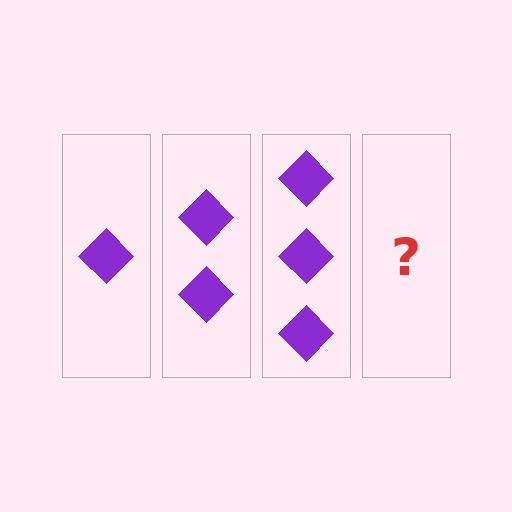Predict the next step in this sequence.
The next step is 4 diamonds.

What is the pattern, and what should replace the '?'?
The pattern is that each step adds one more diamond. The '?' should be 4 diamonds.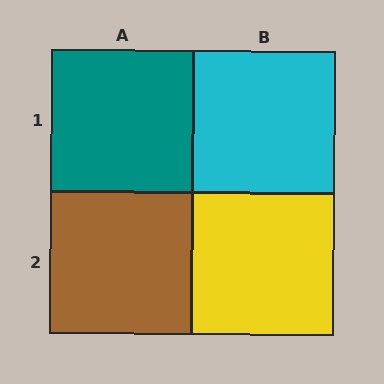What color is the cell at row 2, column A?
Brown.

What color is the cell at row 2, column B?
Yellow.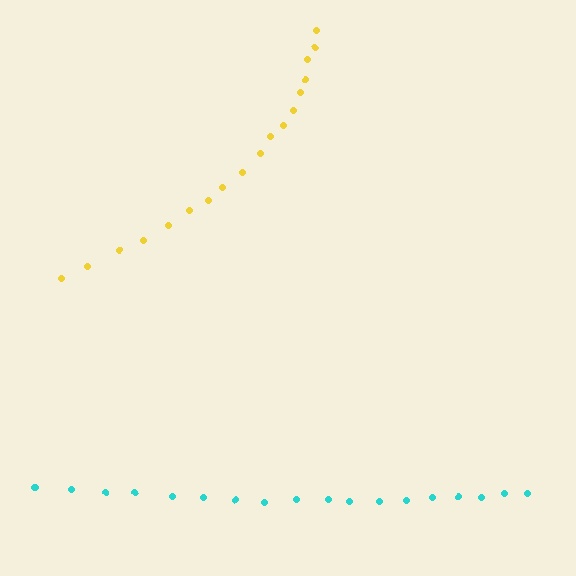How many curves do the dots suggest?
There are 2 distinct paths.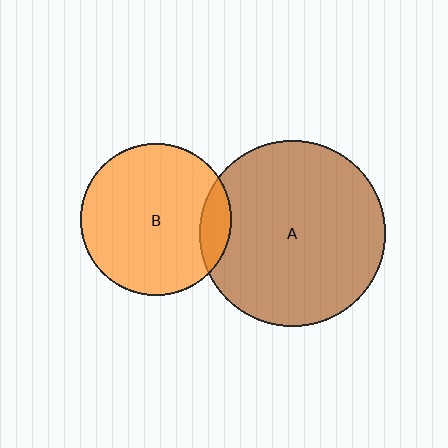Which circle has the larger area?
Circle A (brown).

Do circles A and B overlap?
Yes.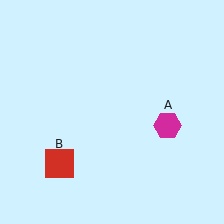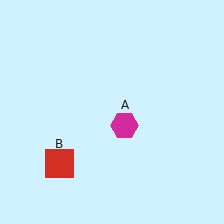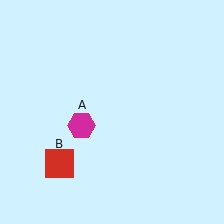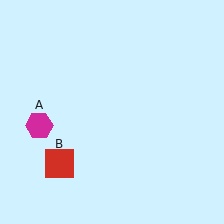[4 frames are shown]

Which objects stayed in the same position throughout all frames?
Red square (object B) remained stationary.